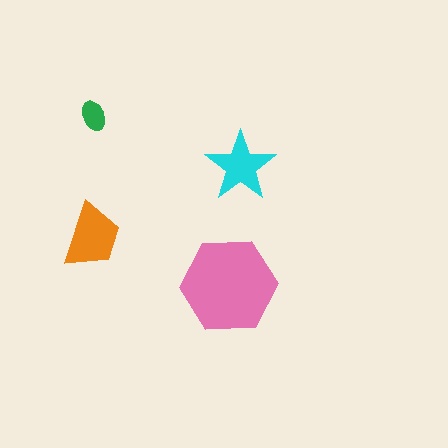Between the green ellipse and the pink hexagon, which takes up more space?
The pink hexagon.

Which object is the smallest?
The green ellipse.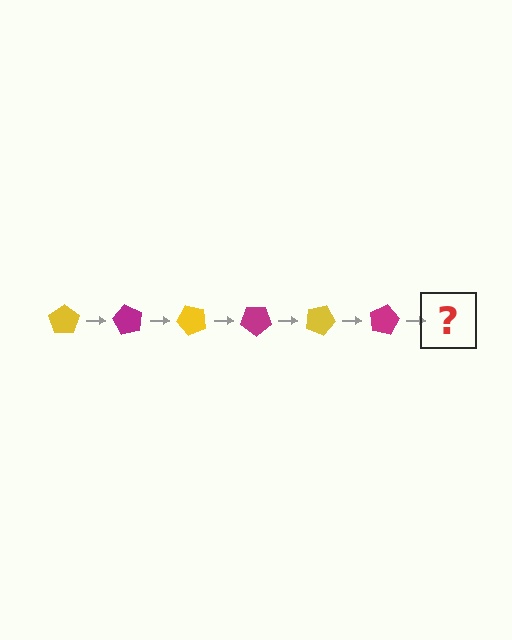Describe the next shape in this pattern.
It should be a yellow pentagon, rotated 360 degrees from the start.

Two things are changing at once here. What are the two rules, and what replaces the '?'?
The two rules are that it rotates 60 degrees each step and the color cycles through yellow and magenta. The '?' should be a yellow pentagon, rotated 360 degrees from the start.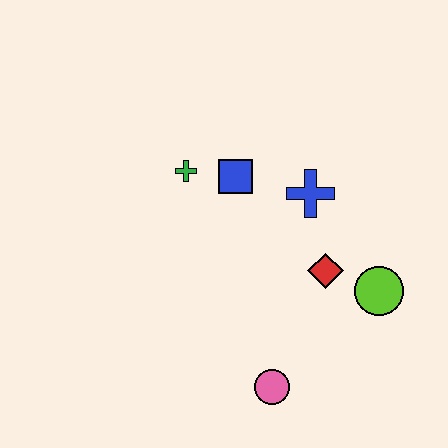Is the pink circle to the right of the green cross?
Yes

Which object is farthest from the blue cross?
The pink circle is farthest from the blue cross.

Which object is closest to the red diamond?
The lime circle is closest to the red diamond.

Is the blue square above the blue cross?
Yes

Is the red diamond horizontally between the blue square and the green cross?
No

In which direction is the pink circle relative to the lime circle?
The pink circle is to the left of the lime circle.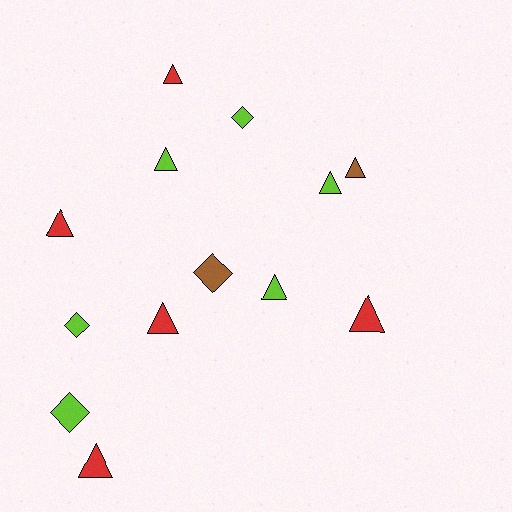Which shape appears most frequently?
Triangle, with 9 objects.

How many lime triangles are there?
There are 3 lime triangles.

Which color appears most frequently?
Lime, with 6 objects.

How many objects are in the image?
There are 13 objects.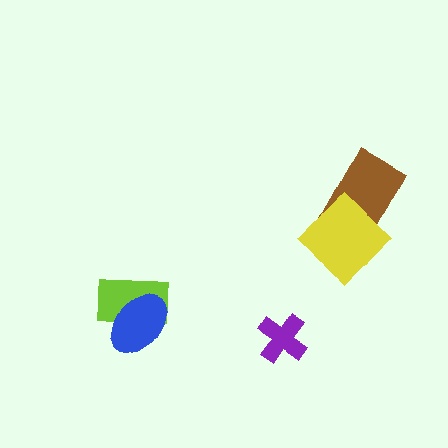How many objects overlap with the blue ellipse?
1 object overlaps with the blue ellipse.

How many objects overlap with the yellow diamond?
1 object overlaps with the yellow diamond.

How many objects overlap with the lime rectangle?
1 object overlaps with the lime rectangle.